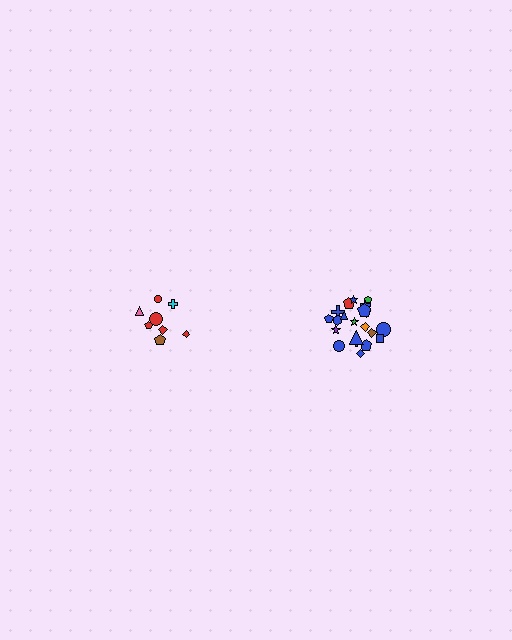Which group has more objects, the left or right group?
The right group.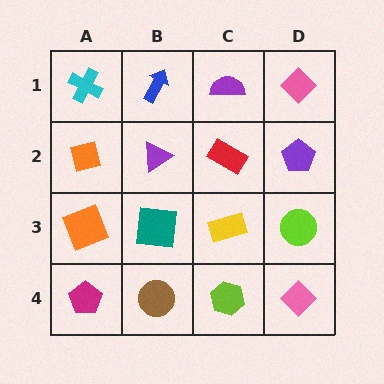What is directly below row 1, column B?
A purple triangle.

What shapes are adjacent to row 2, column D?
A pink diamond (row 1, column D), a lime circle (row 3, column D), a red rectangle (row 2, column C).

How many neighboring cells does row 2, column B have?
4.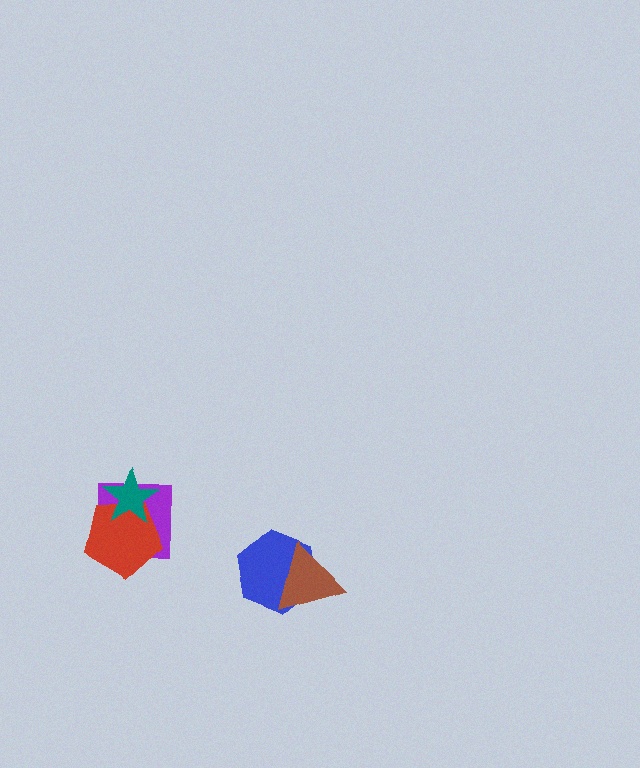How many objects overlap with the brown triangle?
1 object overlaps with the brown triangle.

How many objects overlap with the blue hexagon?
1 object overlaps with the blue hexagon.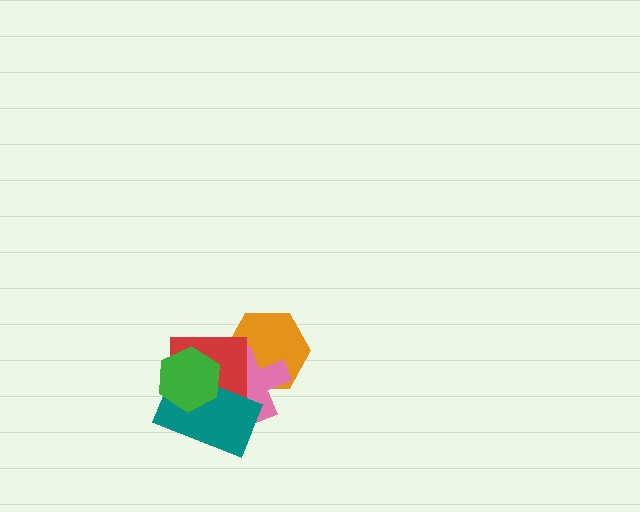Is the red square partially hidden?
Yes, it is partially covered by another shape.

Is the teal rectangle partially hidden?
Yes, it is partially covered by another shape.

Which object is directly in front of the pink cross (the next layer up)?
The red square is directly in front of the pink cross.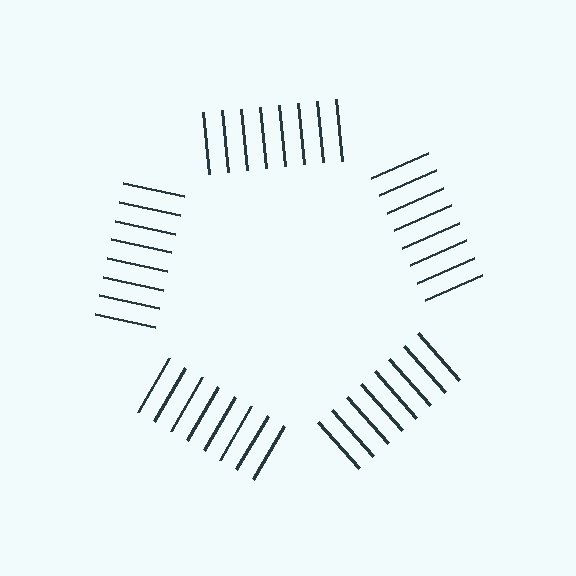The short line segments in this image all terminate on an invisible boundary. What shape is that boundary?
An illusory pentagon — the line segments terminate on its edges but no continuous stroke is drawn.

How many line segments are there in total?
40 — 8 along each of the 5 edges.